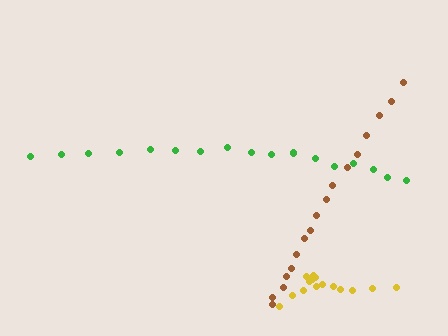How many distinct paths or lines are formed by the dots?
There are 3 distinct paths.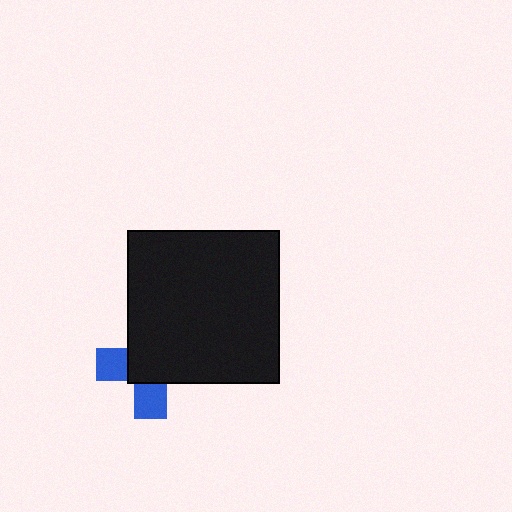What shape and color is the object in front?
The object in front is a black rectangle.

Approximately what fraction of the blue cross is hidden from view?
Roughly 63% of the blue cross is hidden behind the black rectangle.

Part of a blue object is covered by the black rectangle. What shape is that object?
It is a cross.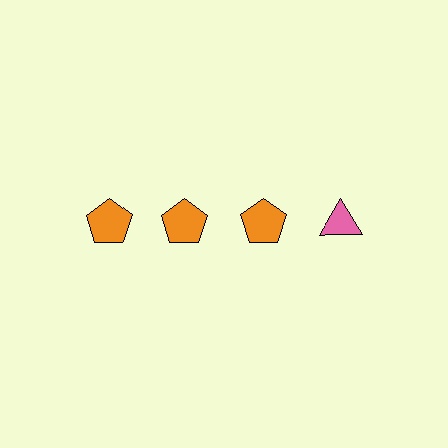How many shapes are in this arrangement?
There are 4 shapes arranged in a grid pattern.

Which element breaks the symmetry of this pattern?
The pink triangle in the top row, second from right column breaks the symmetry. All other shapes are orange pentagons.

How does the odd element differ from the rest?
It differs in both color (pink instead of orange) and shape (triangle instead of pentagon).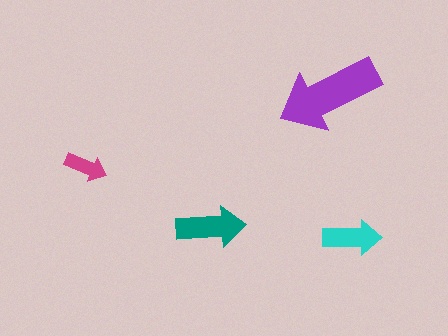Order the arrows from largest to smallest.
the purple one, the teal one, the cyan one, the magenta one.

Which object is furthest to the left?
The magenta arrow is leftmost.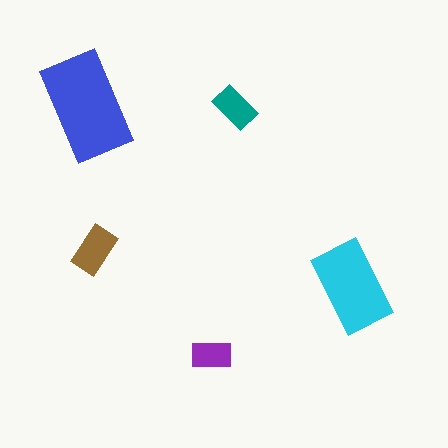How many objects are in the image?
There are 5 objects in the image.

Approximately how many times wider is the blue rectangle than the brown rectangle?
About 2 times wider.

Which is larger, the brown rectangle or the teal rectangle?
The brown one.